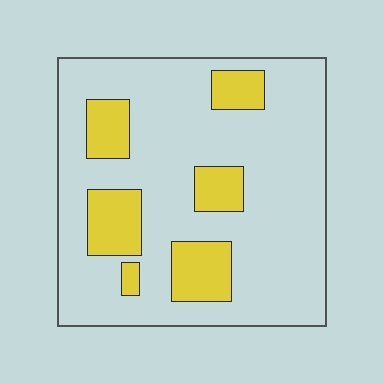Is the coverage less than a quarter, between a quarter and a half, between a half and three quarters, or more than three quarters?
Less than a quarter.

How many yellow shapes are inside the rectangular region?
6.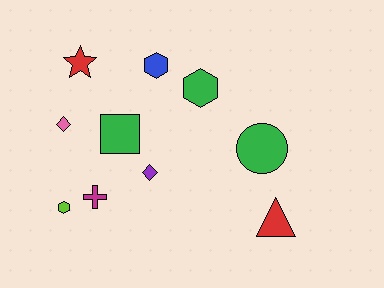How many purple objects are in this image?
There is 1 purple object.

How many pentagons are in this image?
There are no pentagons.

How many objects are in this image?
There are 10 objects.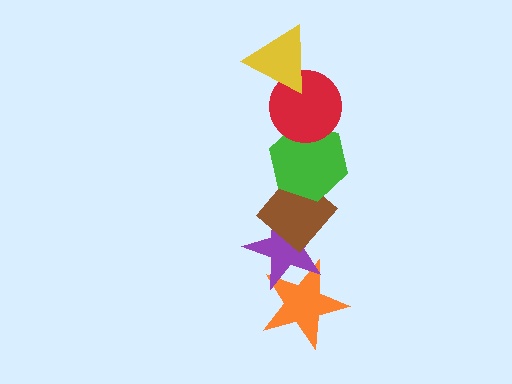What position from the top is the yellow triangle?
The yellow triangle is 1st from the top.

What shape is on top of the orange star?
The purple star is on top of the orange star.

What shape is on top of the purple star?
The brown diamond is on top of the purple star.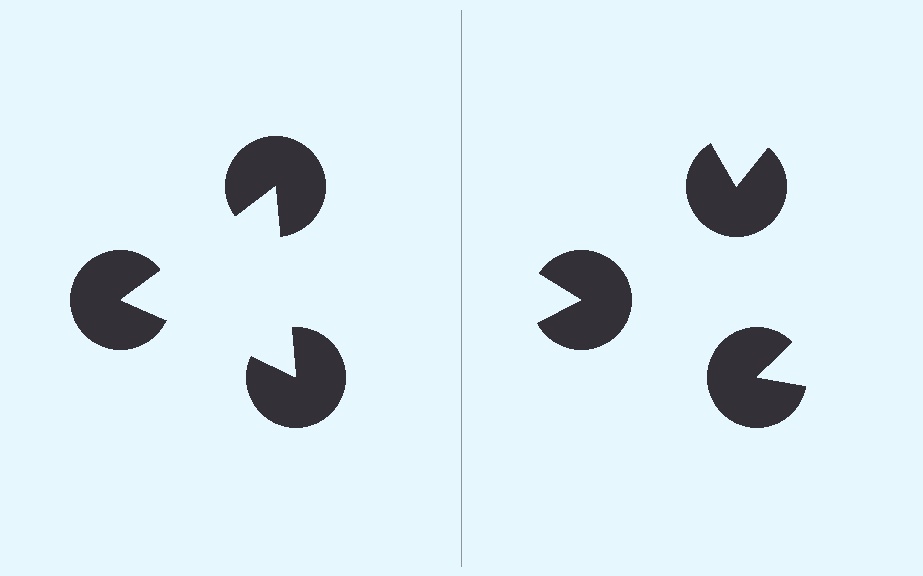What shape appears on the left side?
An illusory triangle.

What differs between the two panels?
The pac-man discs are positioned identically on both sides; only the wedge orientations differ. On the left they align to a triangle; on the right they are misaligned.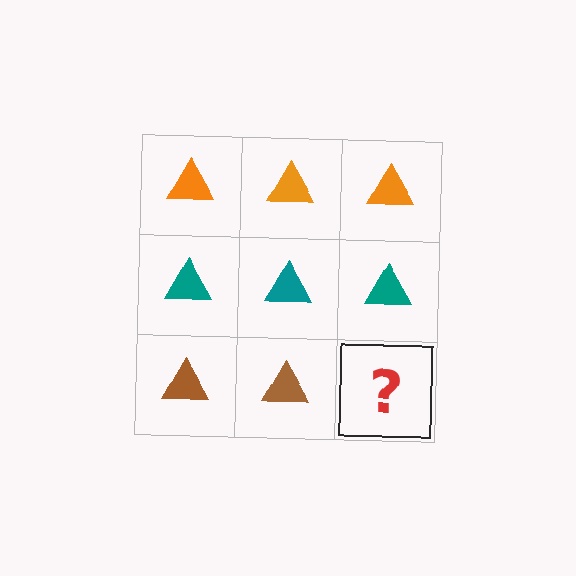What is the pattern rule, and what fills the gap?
The rule is that each row has a consistent color. The gap should be filled with a brown triangle.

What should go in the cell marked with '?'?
The missing cell should contain a brown triangle.